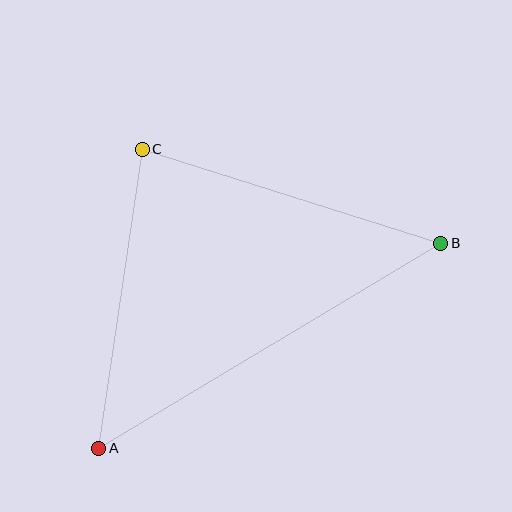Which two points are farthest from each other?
Points A and B are farthest from each other.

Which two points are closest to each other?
Points A and C are closest to each other.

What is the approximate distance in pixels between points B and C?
The distance between B and C is approximately 313 pixels.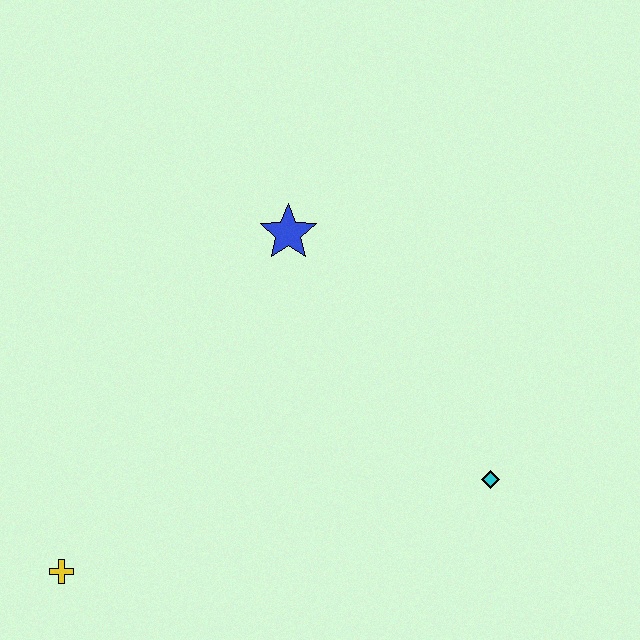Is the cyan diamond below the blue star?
Yes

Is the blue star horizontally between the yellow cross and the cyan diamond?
Yes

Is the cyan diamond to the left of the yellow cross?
No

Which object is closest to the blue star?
The cyan diamond is closest to the blue star.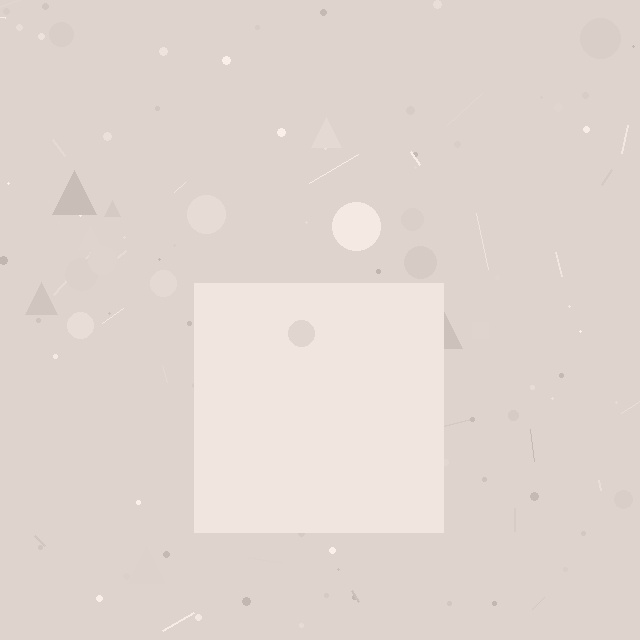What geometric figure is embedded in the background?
A square is embedded in the background.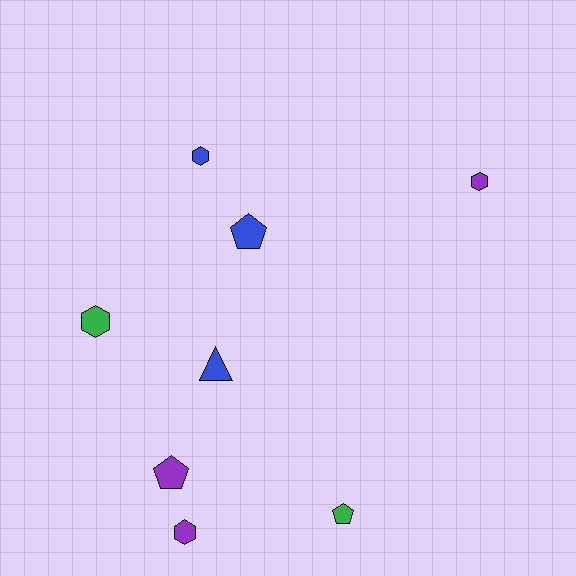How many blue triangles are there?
There is 1 blue triangle.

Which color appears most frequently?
Blue, with 3 objects.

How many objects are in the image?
There are 8 objects.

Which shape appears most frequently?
Hexagon, with 4 objects.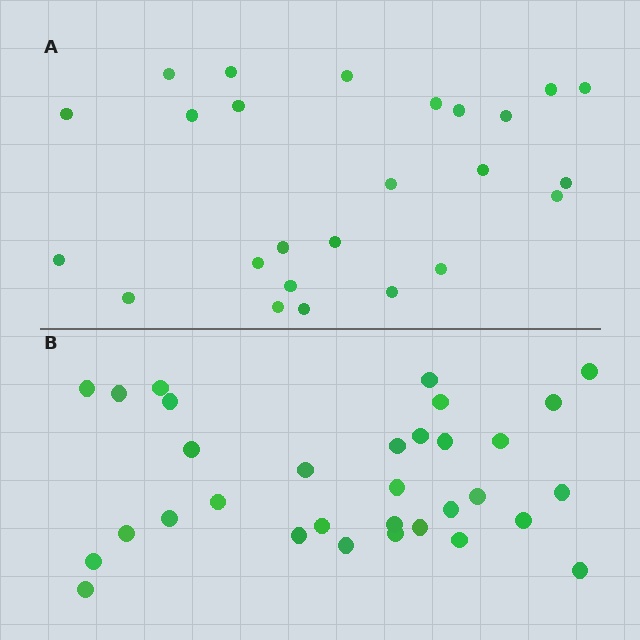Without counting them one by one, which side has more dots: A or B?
Region B (the bottom region) has more dots.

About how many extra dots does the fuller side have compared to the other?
Region B has roughly 8 or so more dots than region A.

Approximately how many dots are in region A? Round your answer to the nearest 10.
About 20 dots. (The exact count is 25, which rounds to 20.)